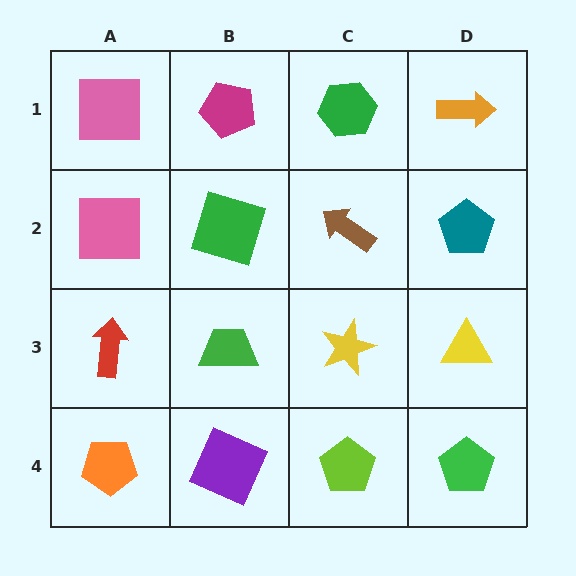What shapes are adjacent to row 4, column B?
A green trapezoid (row 3, column B), an orange pentagon (row 4, column A), a lime pentagon (row 4, column C).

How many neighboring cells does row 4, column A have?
2.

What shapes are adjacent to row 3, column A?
A pink square (row 2, column A), an orange pentagon (row 4, column A), a green trapezoid (row 3, column B).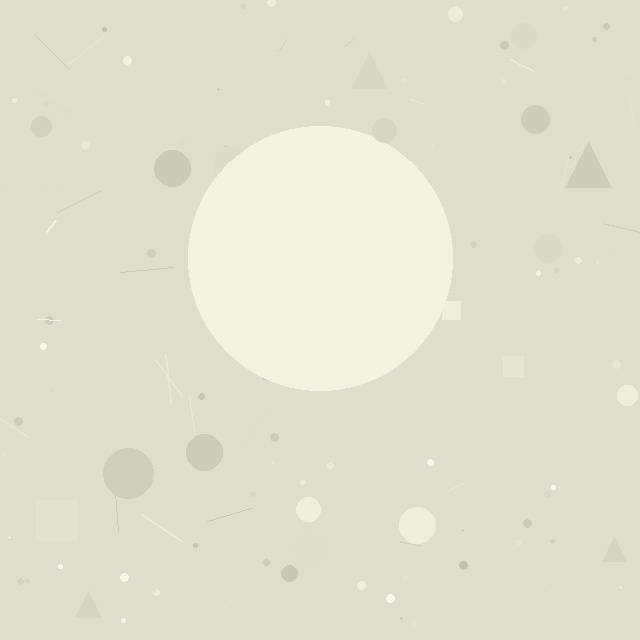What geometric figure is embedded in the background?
A circle is embedded in the background.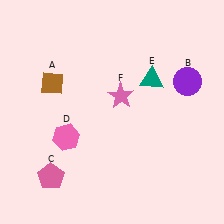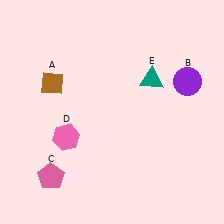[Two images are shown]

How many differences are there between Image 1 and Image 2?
There is 1 difference between the two images.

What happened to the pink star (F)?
The pink star (F) was removed in Image 2. It was in the top-right area of Image 1.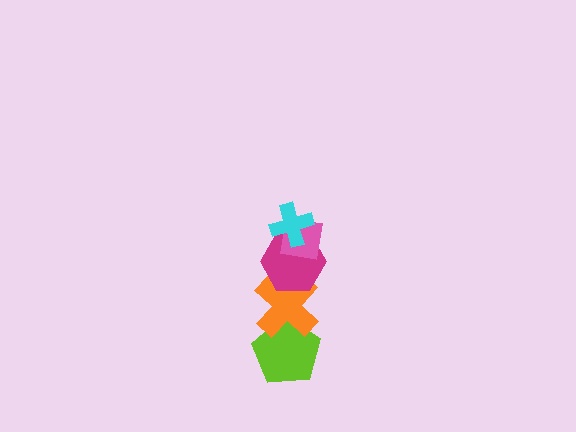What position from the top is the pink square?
The pink square is 2nd from the top.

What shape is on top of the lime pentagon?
The orange cross is on top of the lime pentagon.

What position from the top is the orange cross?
The orange cross is 4th from the top.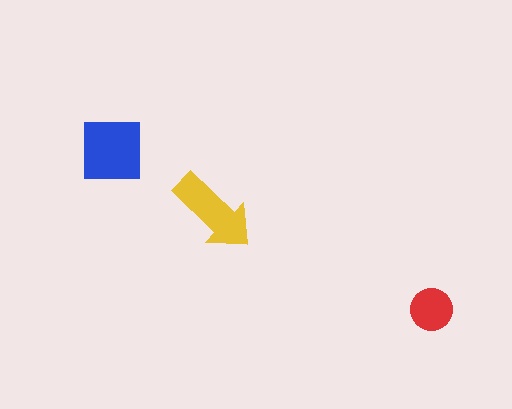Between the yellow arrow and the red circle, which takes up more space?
The yellow arrow.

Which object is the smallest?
The red circle.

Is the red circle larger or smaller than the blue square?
Smaller.